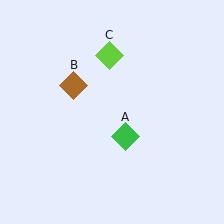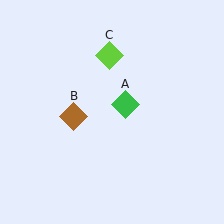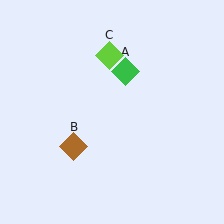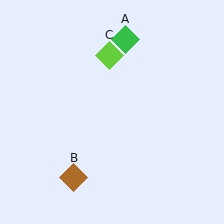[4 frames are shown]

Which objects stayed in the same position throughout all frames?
Lime diamond (object C) remained stationary.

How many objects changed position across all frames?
2 objects changed position: green diamond (object A), brown diamond (object B).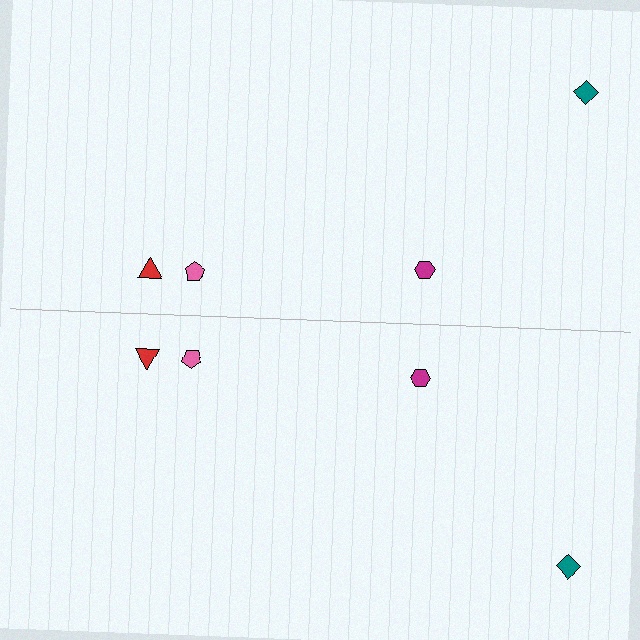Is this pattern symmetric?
Yes, this pattern has bilateral (reflection) symmetry.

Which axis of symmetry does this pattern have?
The pattern has a horizontal axis of symmetry running through the center of the image.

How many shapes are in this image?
There are 8 shapes in this image.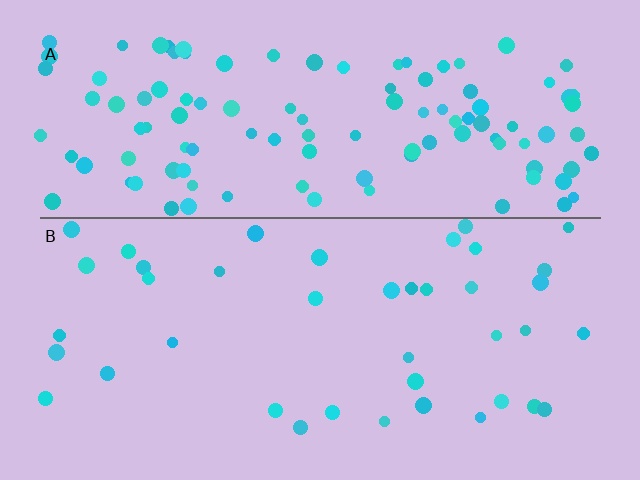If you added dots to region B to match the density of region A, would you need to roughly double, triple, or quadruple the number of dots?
Approximately triple.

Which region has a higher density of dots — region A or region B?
A (the top).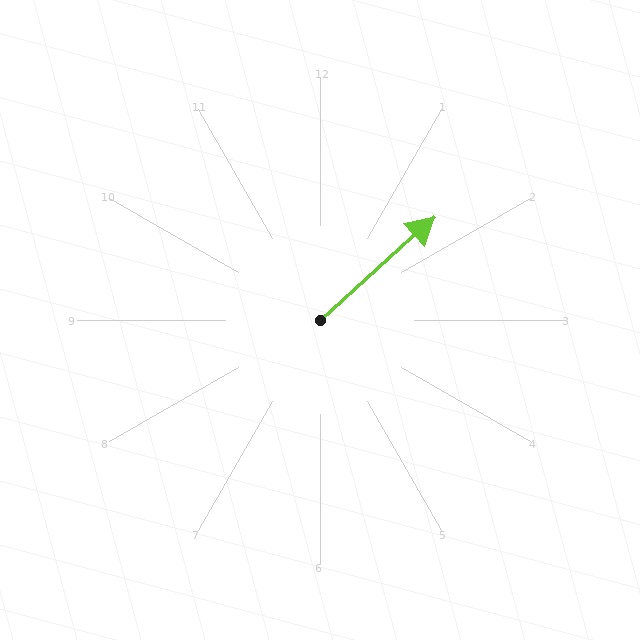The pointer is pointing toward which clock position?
Roughly 2 o'clock.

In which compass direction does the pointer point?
Northeast.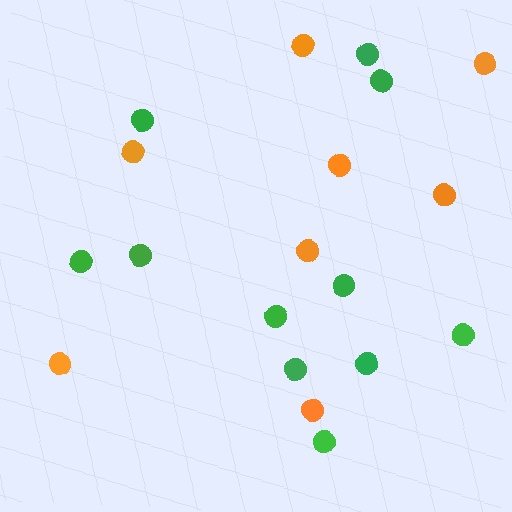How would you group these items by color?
There are 2 groups: one group of green circles (11) and one group of orange circles (8).